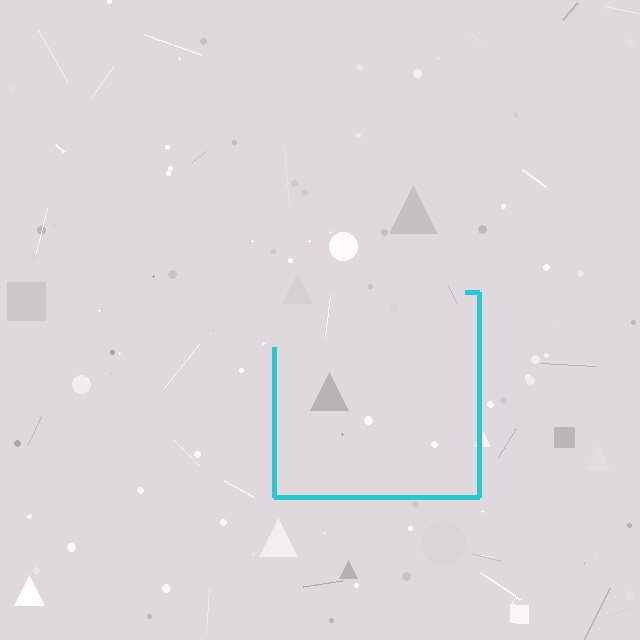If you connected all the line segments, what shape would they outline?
They would outline a square.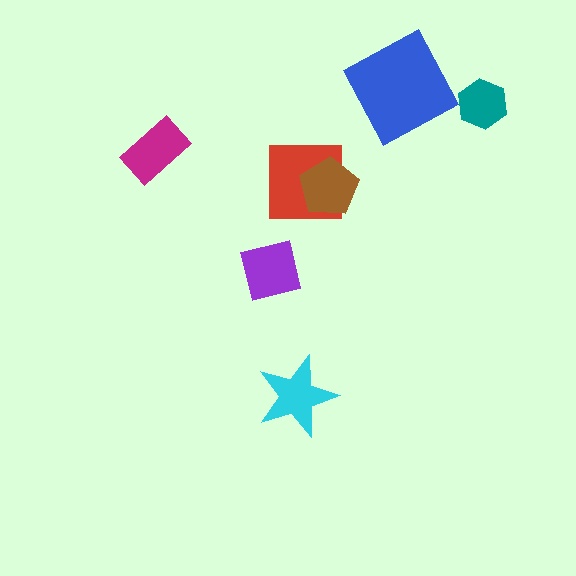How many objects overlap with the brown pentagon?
1 object overlaps with the brown pentagon.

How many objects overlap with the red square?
1 object overlaps with the red square.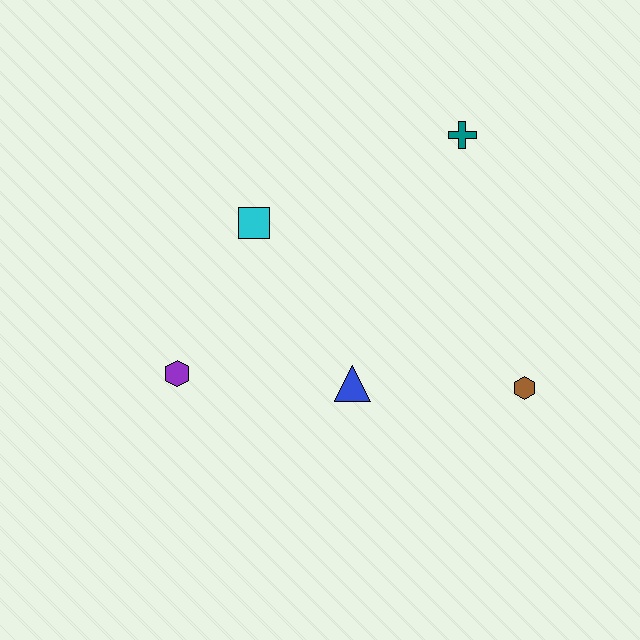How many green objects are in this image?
There are no green objects.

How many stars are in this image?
There are no stars.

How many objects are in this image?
There are 5 objects.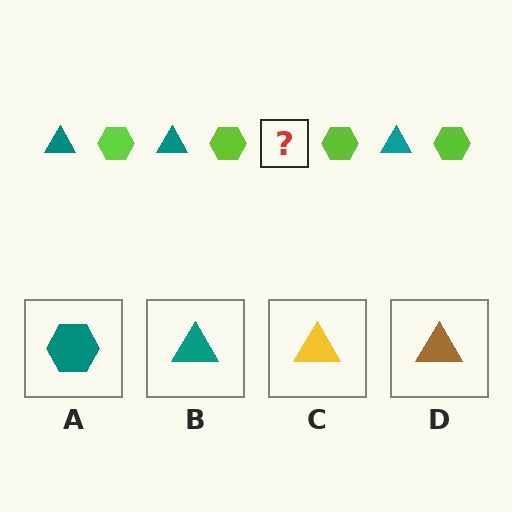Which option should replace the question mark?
Option B.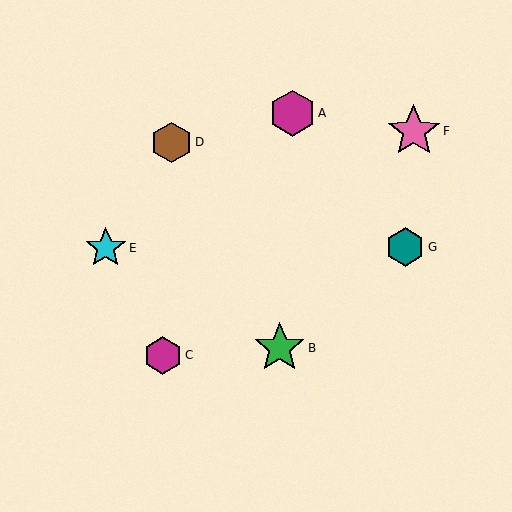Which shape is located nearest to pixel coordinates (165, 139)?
The brown hexagon (labeled D) at (172, 142) is nearest to that location.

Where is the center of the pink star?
The center of the pink star is at (414, 131).